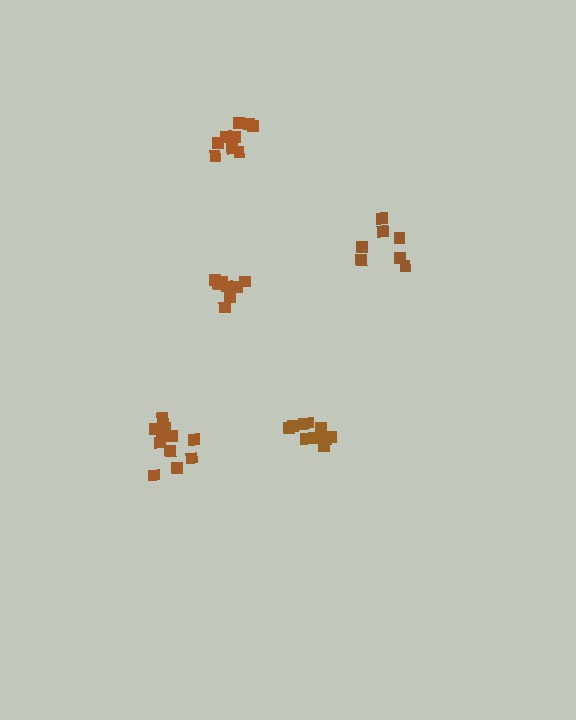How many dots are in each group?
Group 1: 9 dots, Group 2: 9 dots, Group 3: 11 dots, Group 4: 11 dots, Group 5: 7 dots (47 total).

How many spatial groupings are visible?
There are 5 spatial groupings.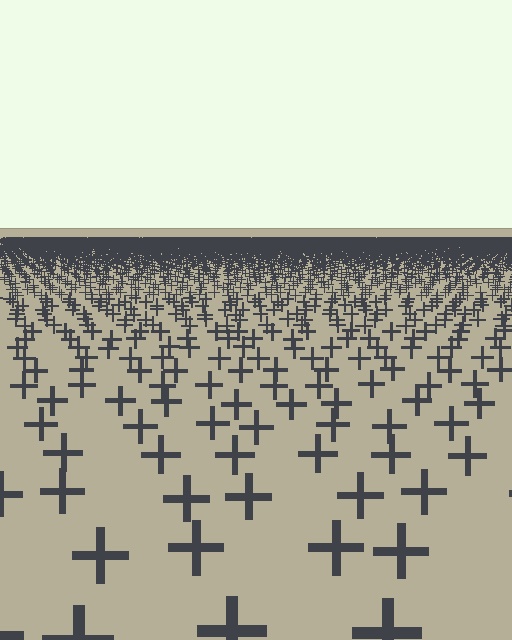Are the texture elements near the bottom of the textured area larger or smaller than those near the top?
Larger. Near the bottom, elements are closer to the viewer and appear at a bigger on-screen size.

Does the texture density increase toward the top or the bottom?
Density increases toward the top.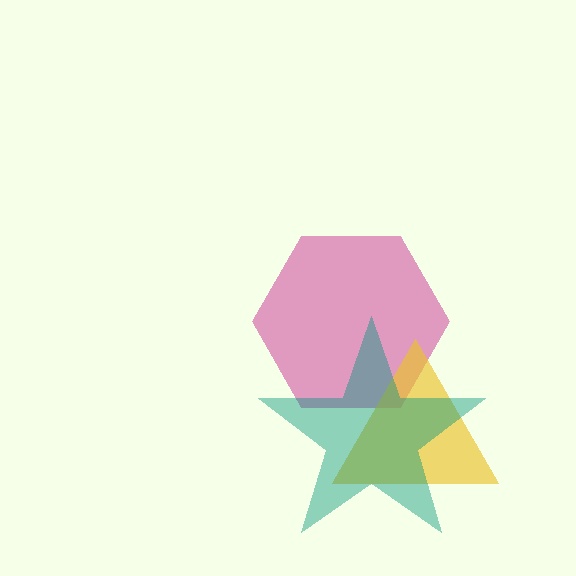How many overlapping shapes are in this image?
There are 3 overlapping shapes in the image.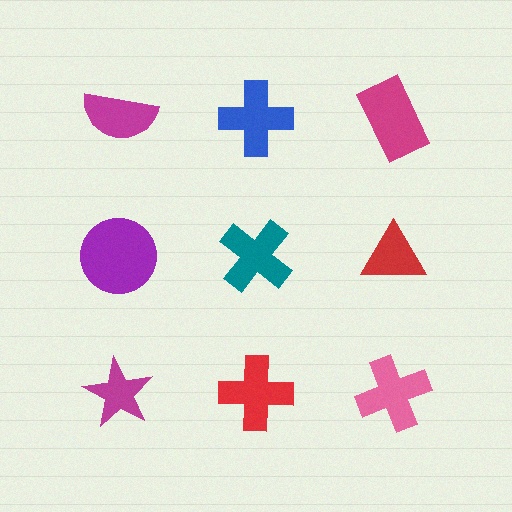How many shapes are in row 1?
3 shapes.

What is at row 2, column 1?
A purple circle.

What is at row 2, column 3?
A red triangle.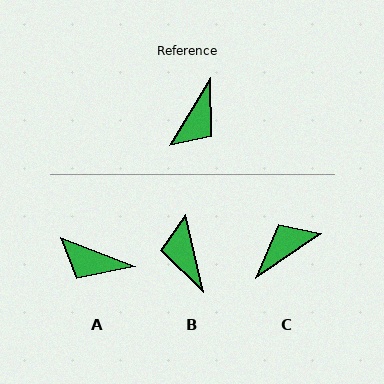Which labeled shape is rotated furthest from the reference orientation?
C, about 155 degrees away.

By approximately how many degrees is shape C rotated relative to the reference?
Approximately 155 degrees counter-clockwise.